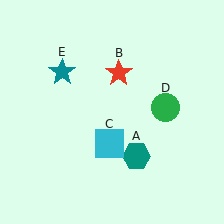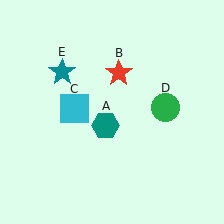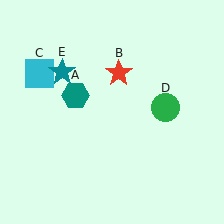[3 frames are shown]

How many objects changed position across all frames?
2 objects changed position: teal hexagon (object A), cyan square (object C).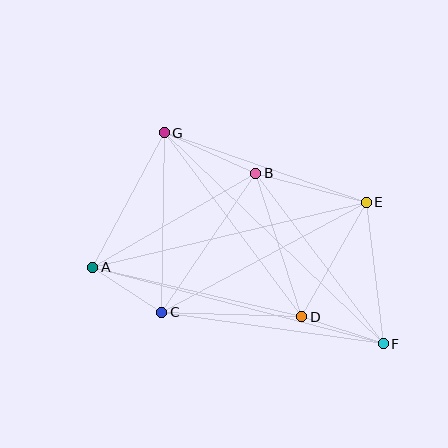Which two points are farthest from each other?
Points F and G are farthest from each other.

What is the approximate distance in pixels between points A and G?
The distance between A and G is approximately 152 pixels.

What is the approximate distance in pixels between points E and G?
The distance between E and G is approximately 214 pixels.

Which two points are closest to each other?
Points A and C are closest to each other.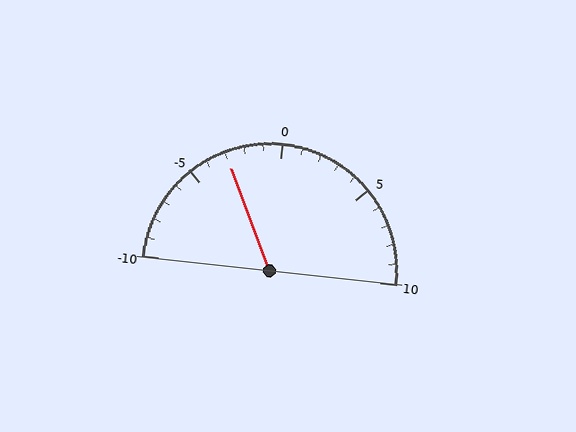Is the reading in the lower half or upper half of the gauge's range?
The reading is in the lower half of the range (-10 to 10).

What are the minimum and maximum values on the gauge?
The gauge ranges from -10 to 10.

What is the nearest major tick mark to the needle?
The nearest major tick mark is -5.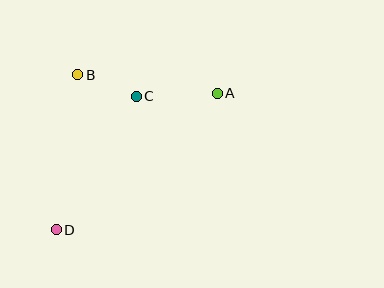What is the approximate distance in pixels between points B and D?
The distance between B and D is approximately 157 pixels.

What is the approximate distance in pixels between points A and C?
The distance between A and C is approximately 81 pixels.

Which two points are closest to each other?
Points B and C are closest to each other.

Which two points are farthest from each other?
Points A and D are farthest from each other.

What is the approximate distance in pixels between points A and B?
The distance between A and B is approximately 141 pixels.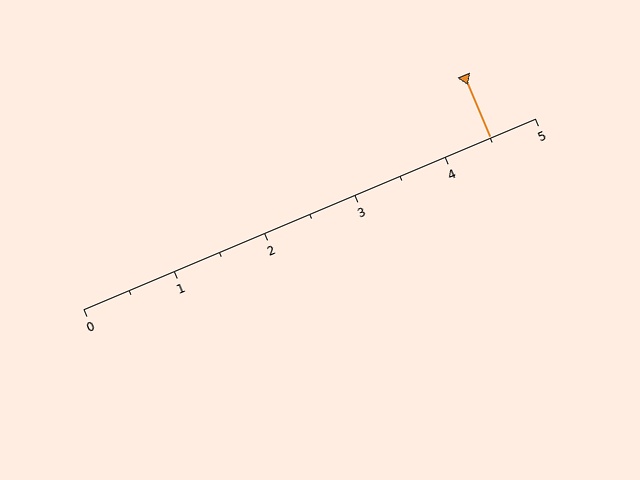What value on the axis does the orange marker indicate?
The marker indicates approximately 4.5.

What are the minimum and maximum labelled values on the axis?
The axis runs from 0 to 5.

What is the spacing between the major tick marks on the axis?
The major ticks are spaced 1 apart.